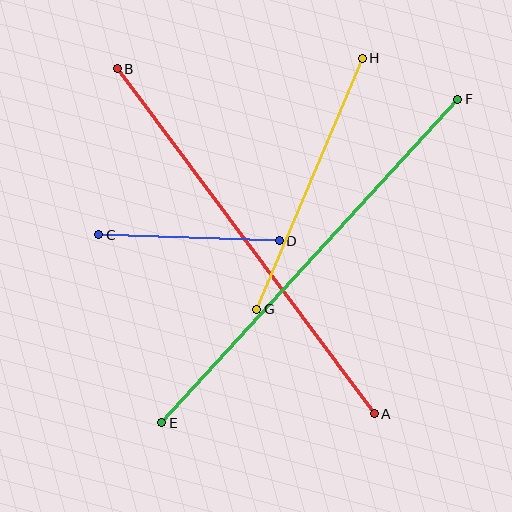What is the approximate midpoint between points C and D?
The midpoint is at approximately (189, 238) pixels.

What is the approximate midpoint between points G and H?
The midpoint is at approximately (310, 184) pixels.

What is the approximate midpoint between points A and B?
The midpoint is at approximately (246, 241) pixels.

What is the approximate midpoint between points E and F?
The midpoint is at approximately (310, 261) pixels.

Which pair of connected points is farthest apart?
Points E and F are farthest apart.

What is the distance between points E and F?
The distance is approximately 438 pixels.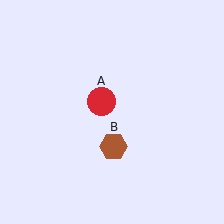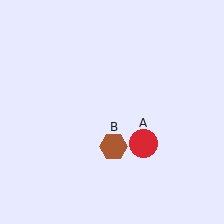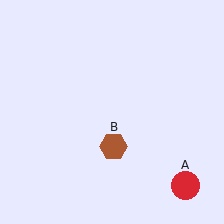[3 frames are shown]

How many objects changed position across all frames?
1 object changed position: red circle (object A).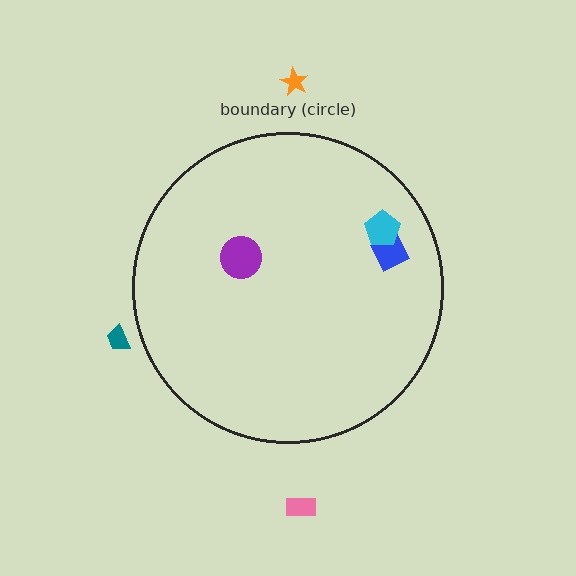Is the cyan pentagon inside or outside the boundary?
Inside.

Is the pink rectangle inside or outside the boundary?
Outside.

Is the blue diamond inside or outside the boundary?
Inside.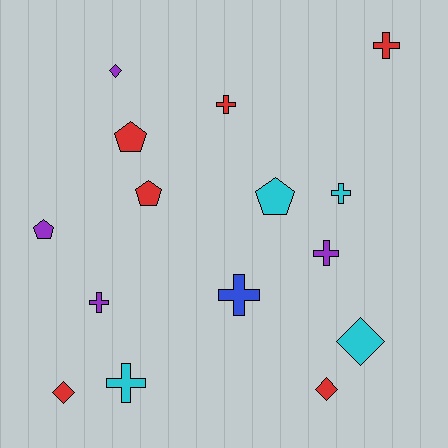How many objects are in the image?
There are 15 objects.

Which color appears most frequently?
Red, with 6 objects.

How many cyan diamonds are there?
There is 1 cyan diamond.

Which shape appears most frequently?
Cross, with 7 objects.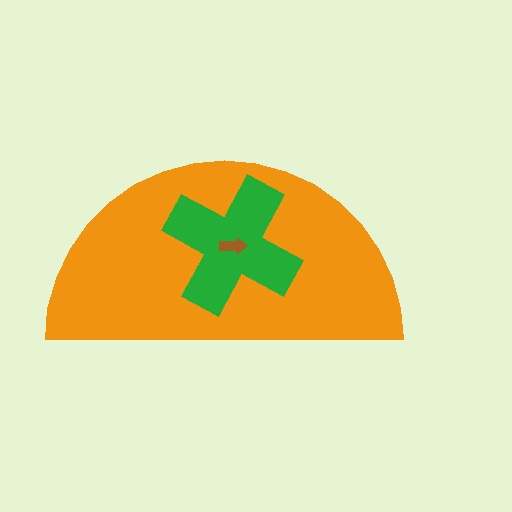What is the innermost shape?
The brown arrow.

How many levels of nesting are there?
3.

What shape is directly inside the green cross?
The brown arrow.